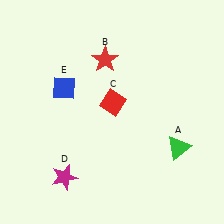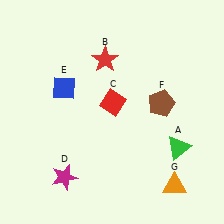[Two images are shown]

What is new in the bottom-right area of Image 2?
An orange triangle (G) was added in the bottom-right area of Image 2.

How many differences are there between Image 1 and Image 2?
There are 2 differences between the two images.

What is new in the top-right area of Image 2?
A brown pentagon (F) was added in the top-right area of Image 2.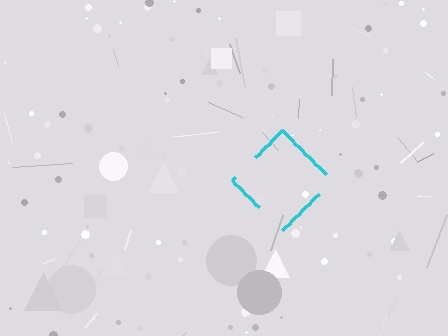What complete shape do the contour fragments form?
The contour fragments form a diamond.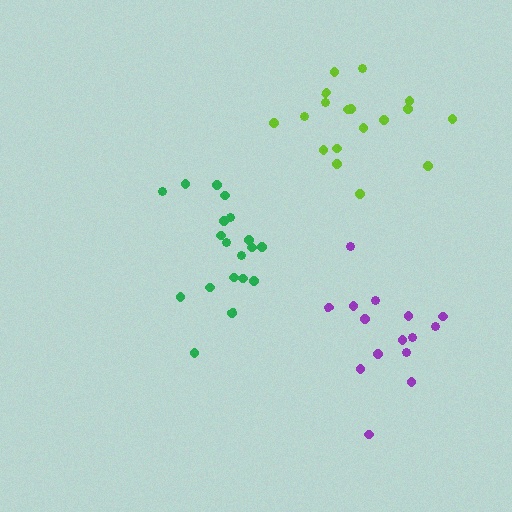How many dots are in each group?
Group 1: 15 dots, Group 2: 18 dots, Group 3: 19 dots (52 total).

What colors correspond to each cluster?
The clusters are colored: purple, lime, green.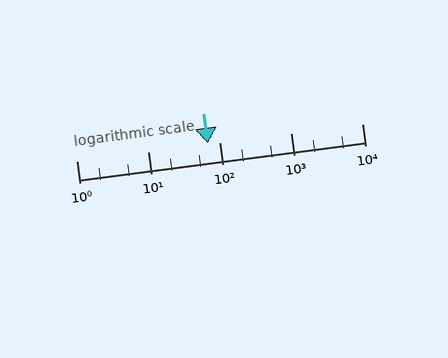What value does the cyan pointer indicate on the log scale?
The pointer indicates approximately 69.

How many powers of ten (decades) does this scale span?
The scale spans 4 decades, from 1 to 10000.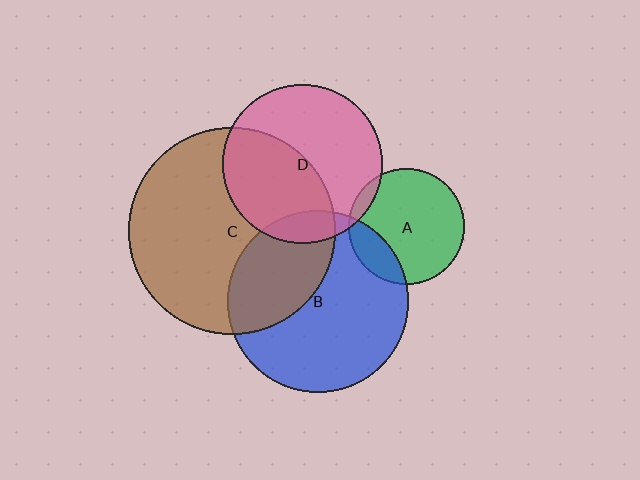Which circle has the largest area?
Circle C (brown).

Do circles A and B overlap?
Yes.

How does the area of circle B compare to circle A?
Approximately 2.5 times.